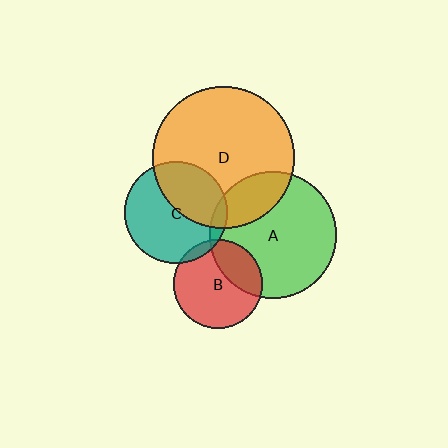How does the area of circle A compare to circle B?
Approximately 2.0 times.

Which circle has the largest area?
Circle D (orange).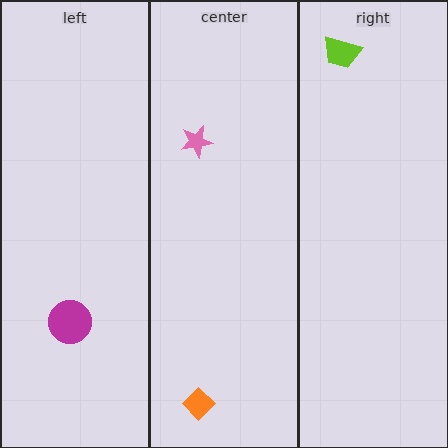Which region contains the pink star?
The center region.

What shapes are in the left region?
The magenta circle.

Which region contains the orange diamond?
The center region.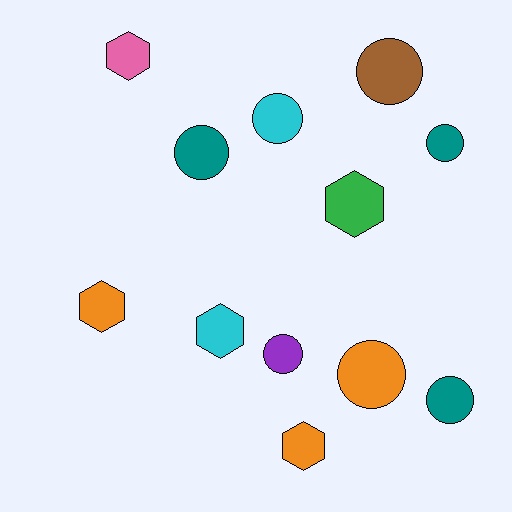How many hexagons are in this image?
There are 5 hexagons.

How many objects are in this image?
There are 12 objects.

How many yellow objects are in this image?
There are no yellow objects.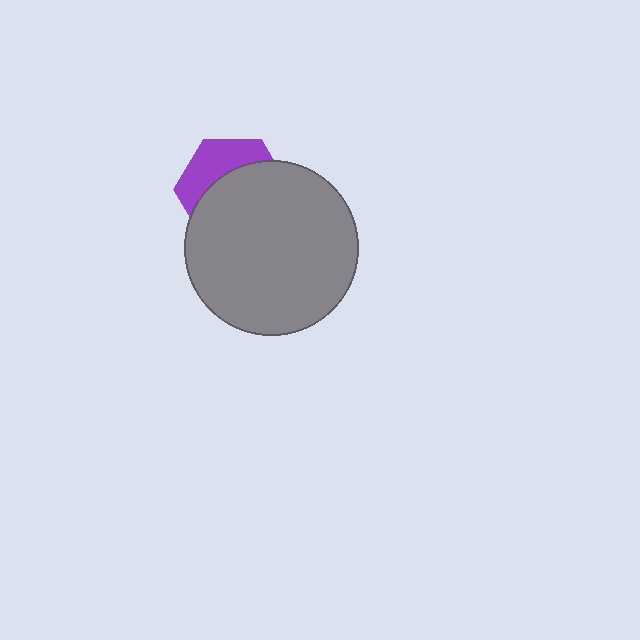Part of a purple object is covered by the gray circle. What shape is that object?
It is a hexagon.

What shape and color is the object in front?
The object in front is a gray circle.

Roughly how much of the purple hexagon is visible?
A small part of it is visible (roughly 36%).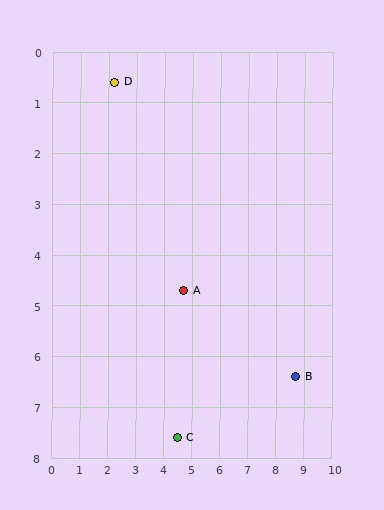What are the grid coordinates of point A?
Point A is at approximately (4.7, 4.7).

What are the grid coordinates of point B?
Point B is at approximately (8.7, 6.4).